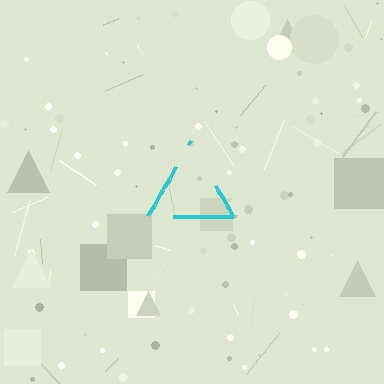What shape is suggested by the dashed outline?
The dashed outline suggests a triangle.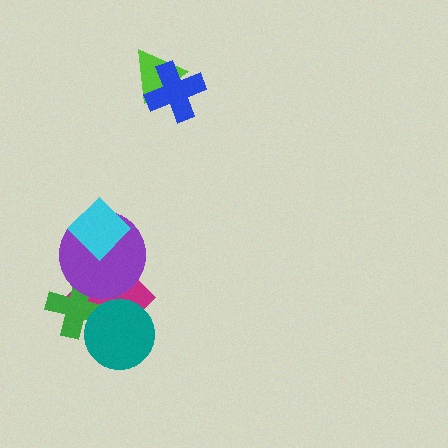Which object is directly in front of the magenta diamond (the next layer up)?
The green cross is directly in front of the magenta diamond.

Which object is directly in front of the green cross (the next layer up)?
The purple circle is directly in front of the green cross.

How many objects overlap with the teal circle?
2 objects overlap with the teal circle.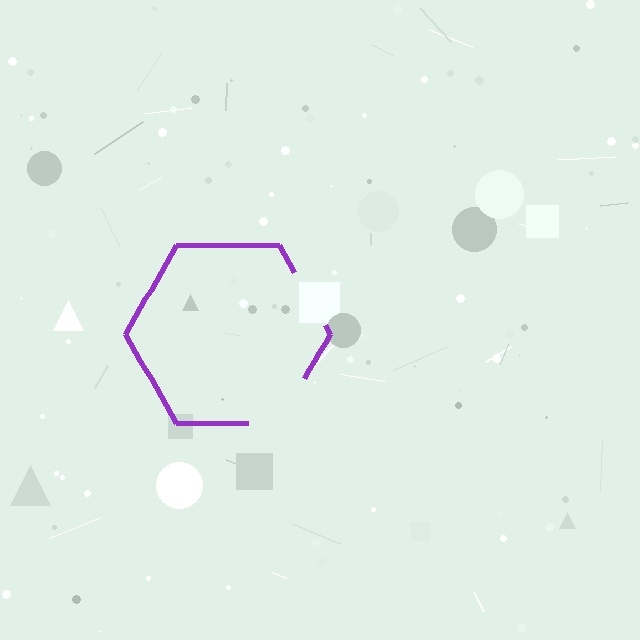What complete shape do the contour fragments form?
The contour fragments form a hexagon.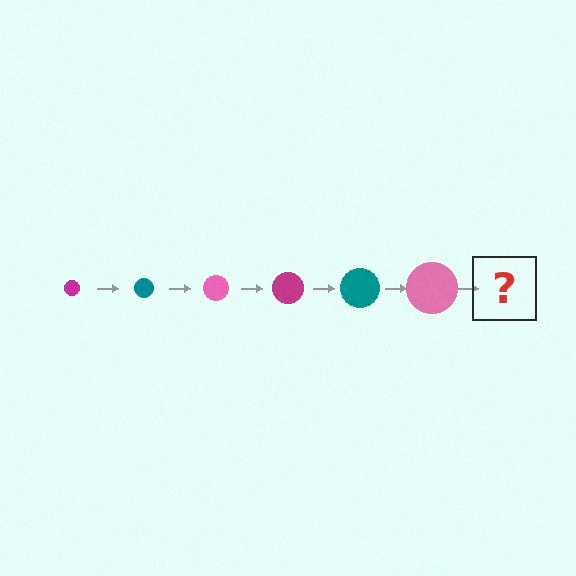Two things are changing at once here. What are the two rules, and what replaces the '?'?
The two rules are that the circle grows larger each step and the color cycles through magenta, teal, and pink. The '?' should be a magenta circle, larger than the previous one.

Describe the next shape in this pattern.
It should be a magenta circle, larger than the previous one.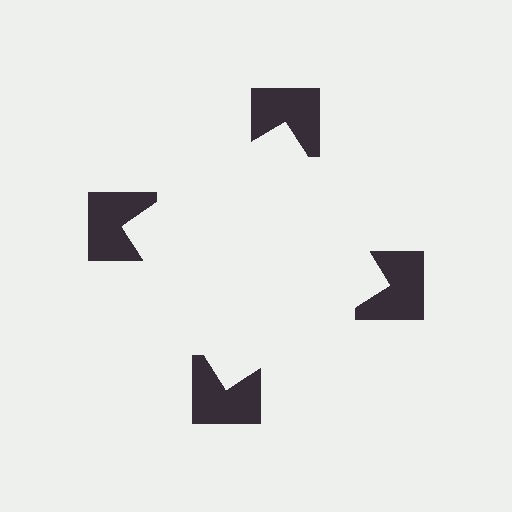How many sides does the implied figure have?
4 sides.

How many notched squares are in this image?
There are 4 — one at each vertex of the illusory square.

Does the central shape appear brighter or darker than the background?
It typically appears slightly brighter than the background, even though no actual brightness change is drawn.